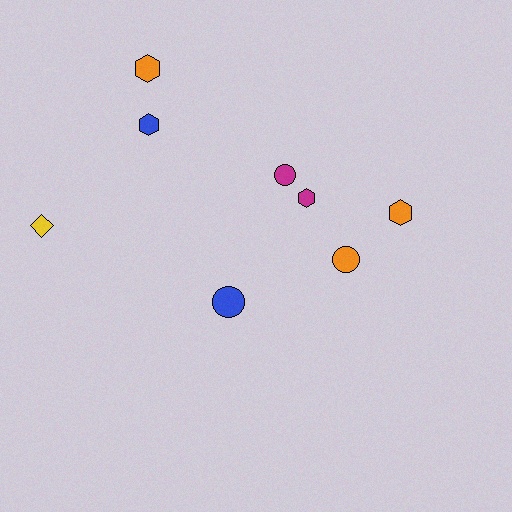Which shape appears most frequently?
Hexagon, with 4 objects.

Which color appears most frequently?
Orange, with 3 objects.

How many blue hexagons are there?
There is 1 blue hexagon.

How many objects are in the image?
There are 8 objects.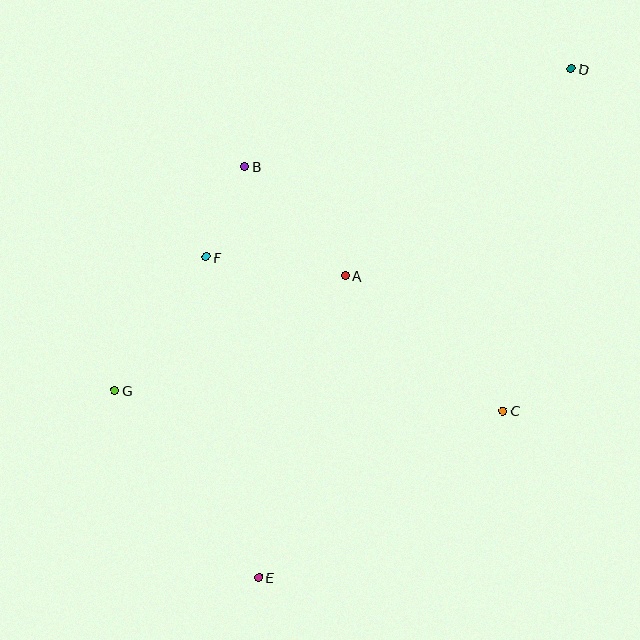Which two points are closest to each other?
Points B and F are closest to each other.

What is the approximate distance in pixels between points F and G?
The distance between F and G is approximately 162 pixels.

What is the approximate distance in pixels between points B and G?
The distance between B and G is approximately 259 pixels.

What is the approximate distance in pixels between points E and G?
The distance between E and G is approximately 236 pixels.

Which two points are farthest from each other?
Points D and E are farthest from each other.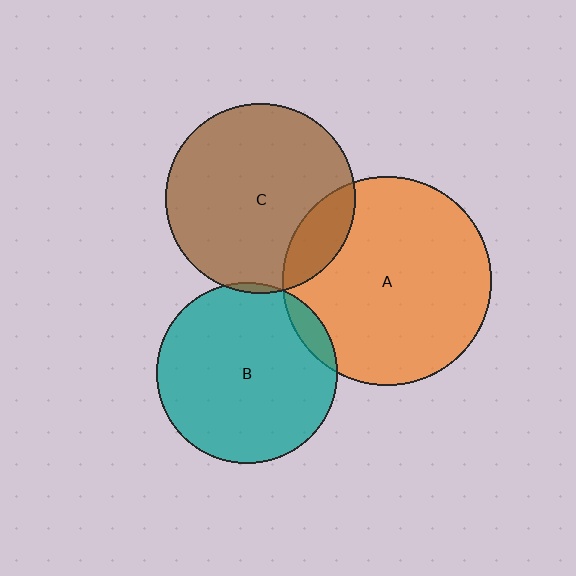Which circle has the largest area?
Circle A (orange).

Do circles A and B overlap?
Yes.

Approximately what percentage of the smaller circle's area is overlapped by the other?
Approximately 5%.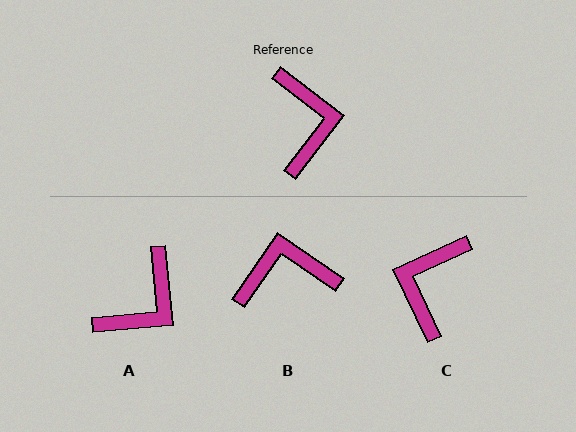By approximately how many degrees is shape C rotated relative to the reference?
Approximately 153 degrees counter-clockwise.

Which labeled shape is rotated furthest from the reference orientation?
C, about 153 degrees away.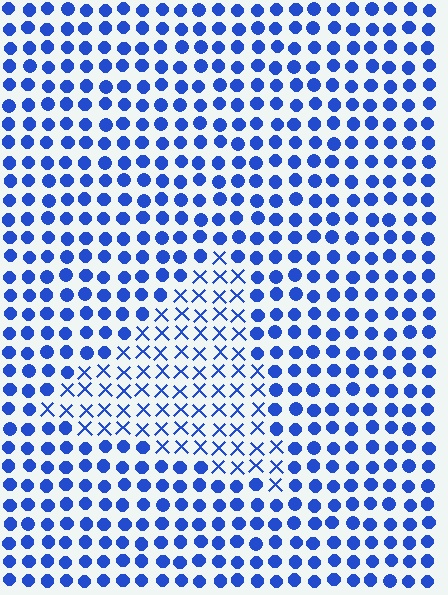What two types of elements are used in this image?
The image uses X marks inside the triangle region and circles outside it.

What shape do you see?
I see a triangle.